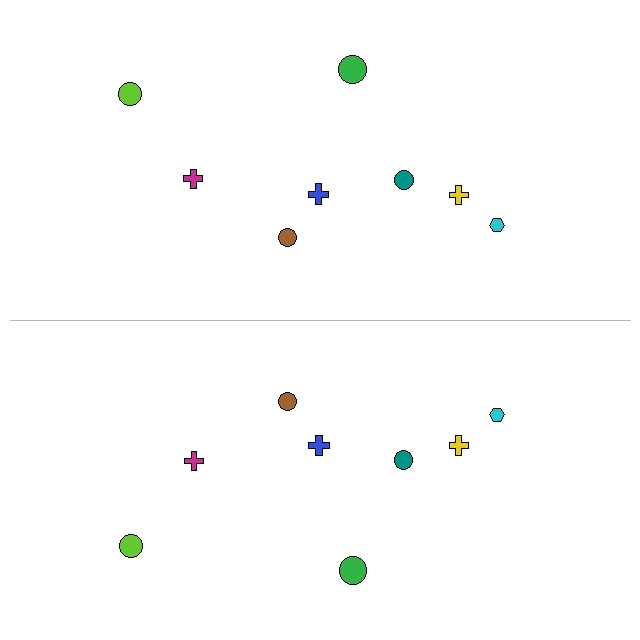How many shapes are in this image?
There are 16 shapes in this image.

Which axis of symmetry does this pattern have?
The pattern has a horizontal axis of symmetry running through the center of the image.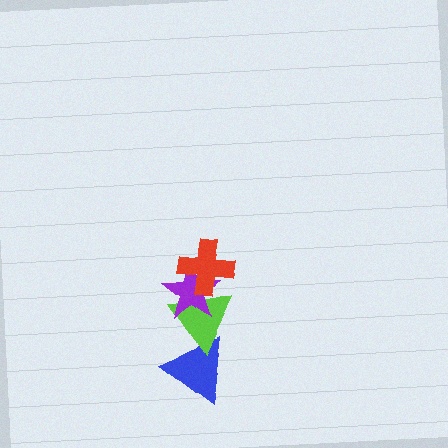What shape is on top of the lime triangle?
The purple star is on top of the lime triangle.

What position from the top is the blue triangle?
The blue triangle is 4th from the top.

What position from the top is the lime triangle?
The lime triangle is 3rd from the top.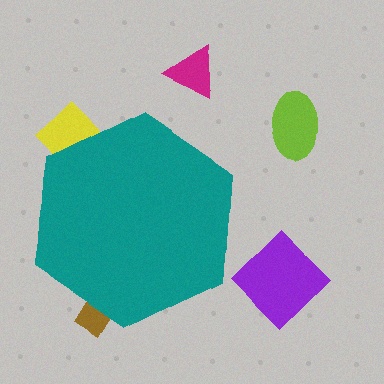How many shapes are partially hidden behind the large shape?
2 shapes are partially hidden.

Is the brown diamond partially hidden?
Yes, the brown diamond is partially hidden behind the teal hexagon.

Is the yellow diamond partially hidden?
Yes, the yellow diamond is partially hidden behind the teal hexagon.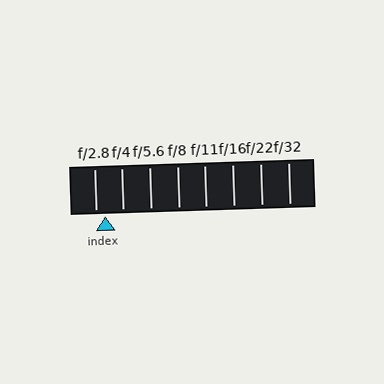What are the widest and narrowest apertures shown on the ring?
The widest aperture shown is f/2.8 and the narrowest is f/32.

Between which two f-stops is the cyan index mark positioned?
The index mark is between f/2.8 and f/4.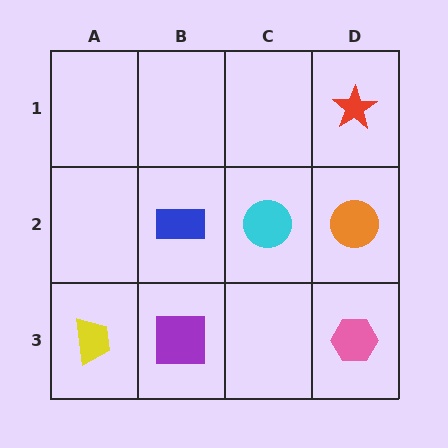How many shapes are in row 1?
1 shape.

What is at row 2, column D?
An orange circle.